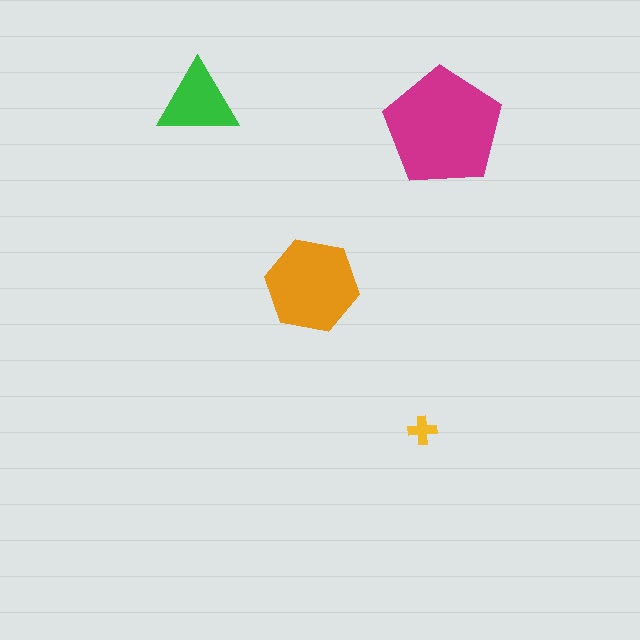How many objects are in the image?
There are 4 objects in the image.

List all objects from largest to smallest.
The magenta pentagon, the orange hexagon, the green triangle, the yellow cross.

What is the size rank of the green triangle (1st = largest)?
3rd.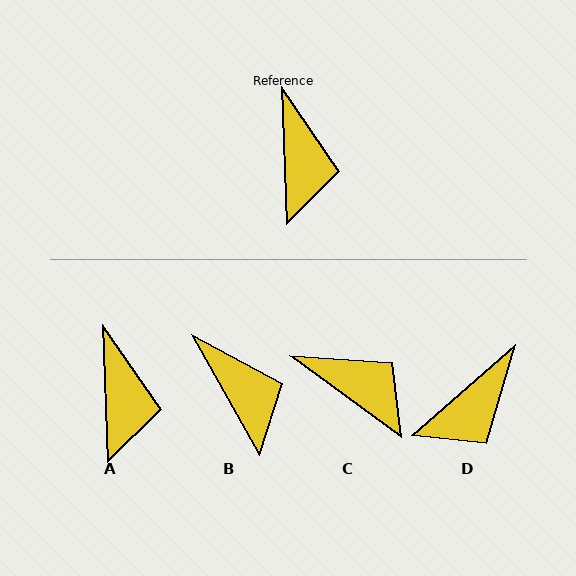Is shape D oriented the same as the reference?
No, it is off by about 51 degrees.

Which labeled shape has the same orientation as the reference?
A.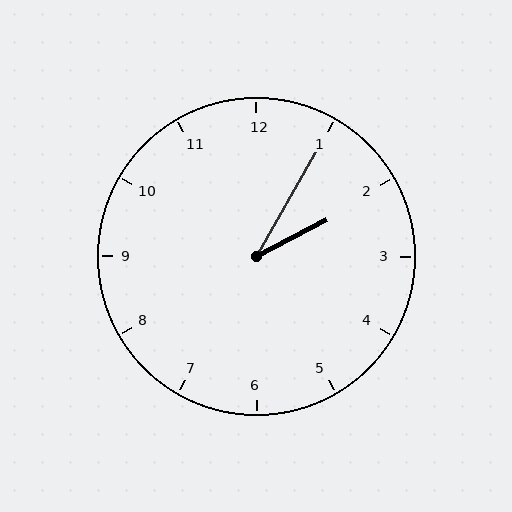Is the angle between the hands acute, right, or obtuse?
It is acute.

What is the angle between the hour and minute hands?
Approximately 32 degrees.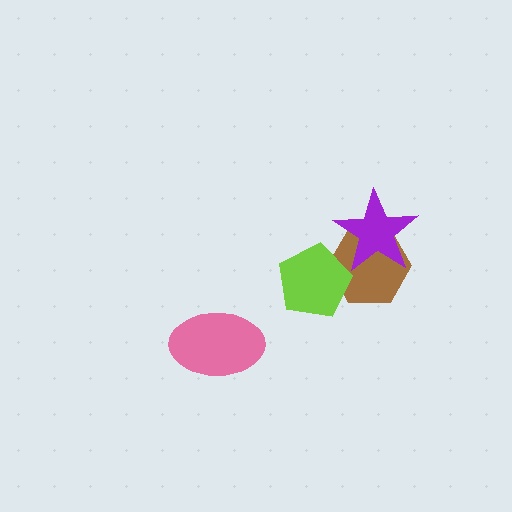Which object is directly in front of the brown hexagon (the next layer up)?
The purple star is directly in front of the brown hexagon.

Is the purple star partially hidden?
No, no other shape covers it.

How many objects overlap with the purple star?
1 object overlaps with the purple star.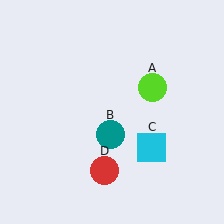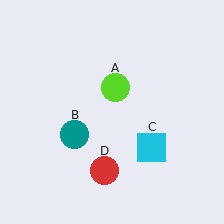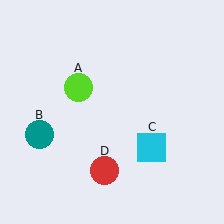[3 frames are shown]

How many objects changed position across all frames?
2 objects changed position: lime circle (object A), teal circle (object B).